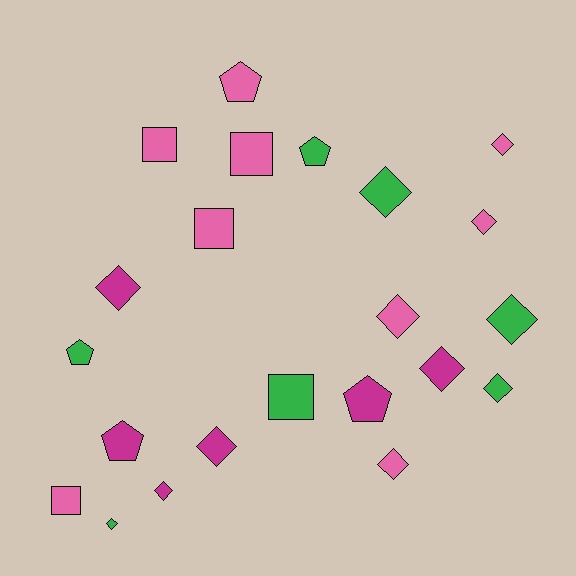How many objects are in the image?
There are 22 objects.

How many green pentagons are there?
There are 2 green pentagons.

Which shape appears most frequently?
Diamond, with 12 objects.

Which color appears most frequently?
Pink, with 9 objects.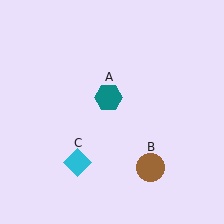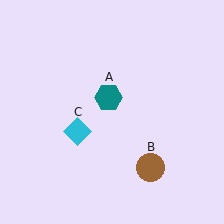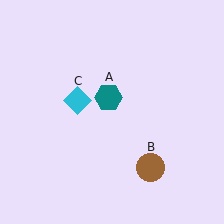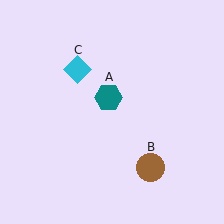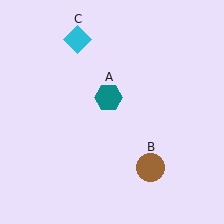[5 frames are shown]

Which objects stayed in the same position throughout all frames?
Teal hexagon (object A) and brown circle (object B) remained stationary.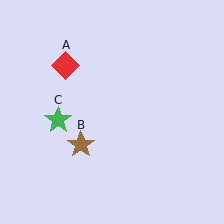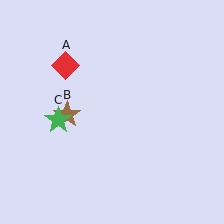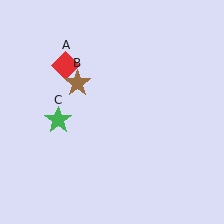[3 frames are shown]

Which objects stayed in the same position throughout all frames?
Red diamond (object A) and green star (object C) remained stationary.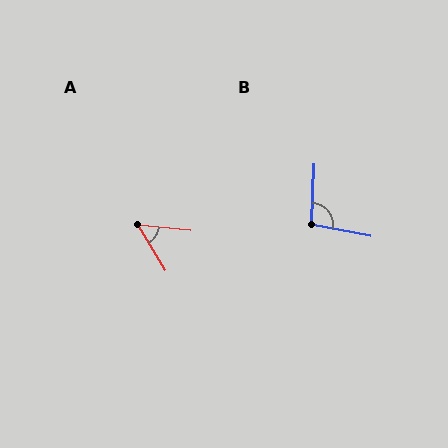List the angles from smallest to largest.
A (53°), B (98°).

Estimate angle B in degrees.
Approximately 98 degrees.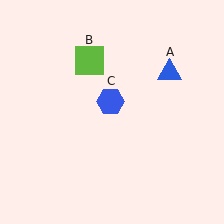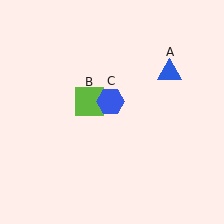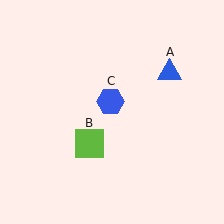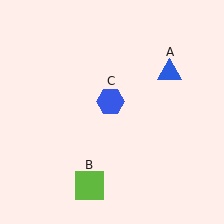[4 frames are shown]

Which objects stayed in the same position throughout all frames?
Blue triangle (object A) and blue hexagon (object C) remained stationary.